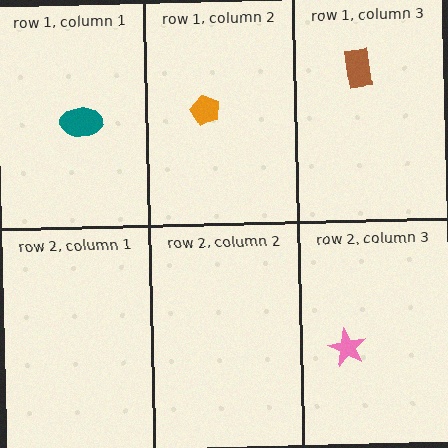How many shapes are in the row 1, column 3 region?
1.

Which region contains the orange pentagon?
The row 1, column 2 region.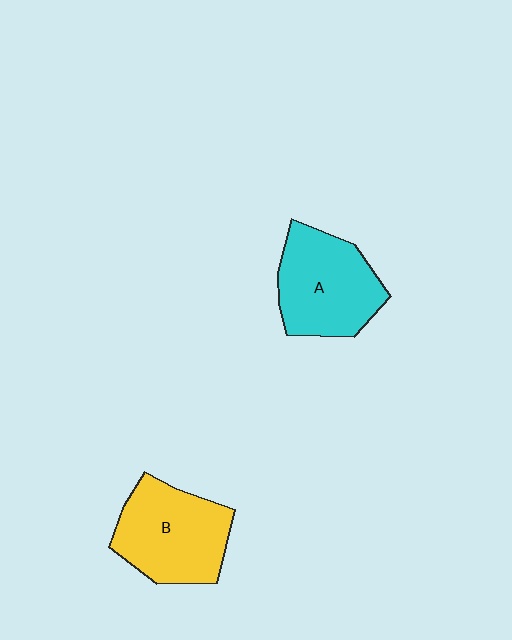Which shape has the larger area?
Shape B (yellow).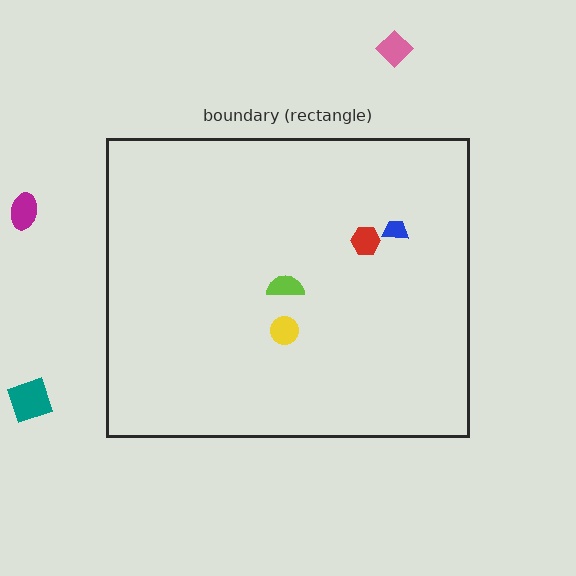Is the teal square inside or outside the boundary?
Outside.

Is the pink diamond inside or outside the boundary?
Outside.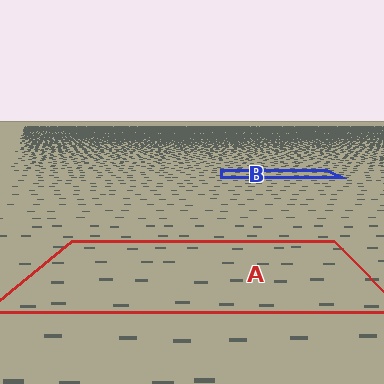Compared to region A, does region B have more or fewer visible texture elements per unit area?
Region B has more texture elements per unit area — they are packed more densely because it is farther away.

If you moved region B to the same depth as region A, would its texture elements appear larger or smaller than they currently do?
They would appear larger. At a closer depth, the same texture elements are projected at a bigger on-screen size.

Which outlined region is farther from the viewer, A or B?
Region B is farther from the viewer — the texture elements inside it appear smaller and more densely packed.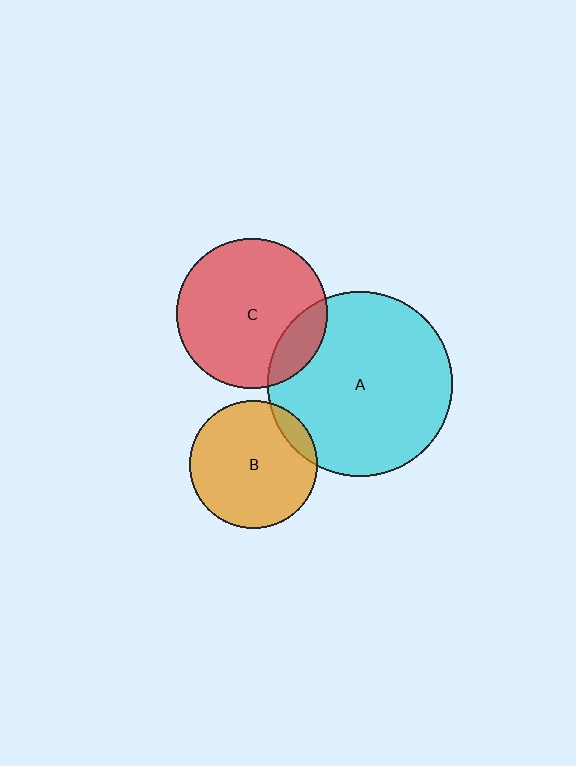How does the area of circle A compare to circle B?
Approximately 2.1 times.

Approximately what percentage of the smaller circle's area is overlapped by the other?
Approximately 15%.